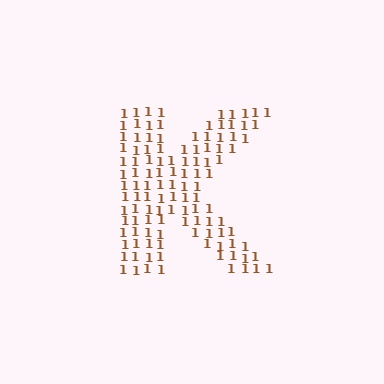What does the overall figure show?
The overall figure shows the letter K.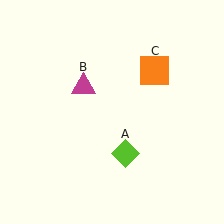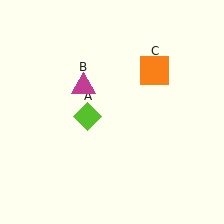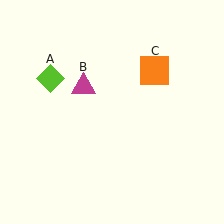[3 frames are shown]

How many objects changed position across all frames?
1 object changed position: lime diamond (object A).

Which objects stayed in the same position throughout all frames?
Magenta triangle (object B) and orange square (object C) remained stationary.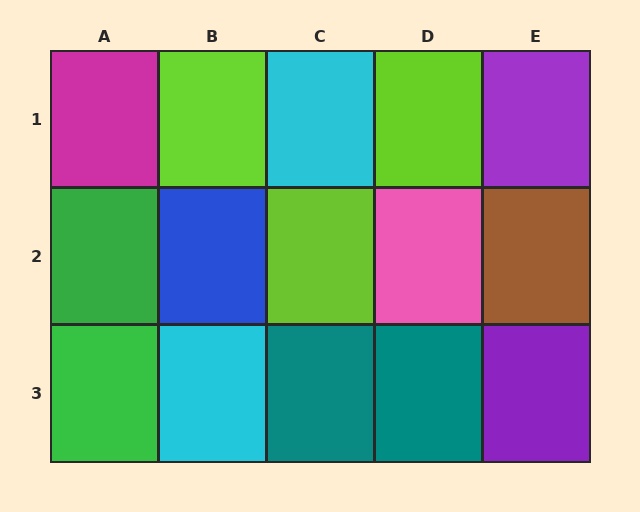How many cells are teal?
2 cells are teal.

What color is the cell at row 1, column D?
Lime.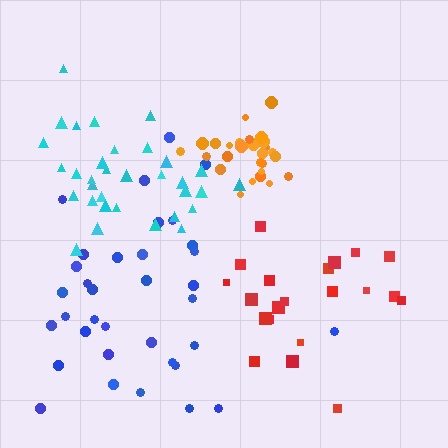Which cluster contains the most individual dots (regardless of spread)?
Blue (35).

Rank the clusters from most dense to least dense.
orange, cyan, red, blue.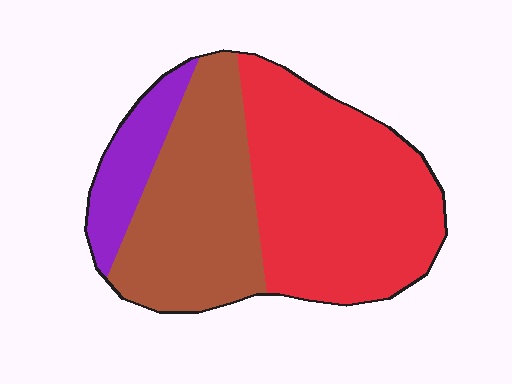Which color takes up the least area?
Purple, at roughly 15%.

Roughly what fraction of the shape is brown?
Brown covers 37% of the shape.